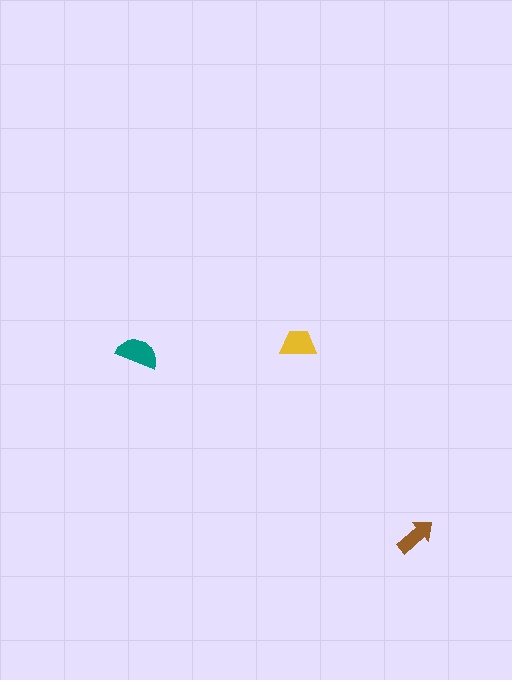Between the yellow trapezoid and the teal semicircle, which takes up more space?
The teal semicircle.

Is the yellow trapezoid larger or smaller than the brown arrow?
Larger.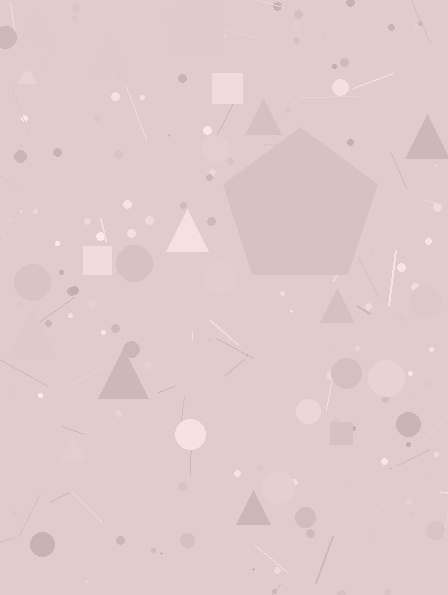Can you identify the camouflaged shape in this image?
The camouflaged shape is a pentagon.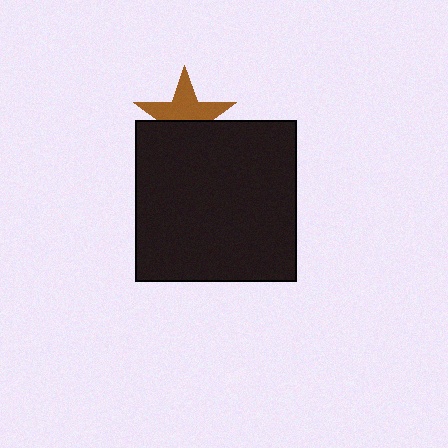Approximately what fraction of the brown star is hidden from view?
Roughly 44% of the brown star is hidden behind the black square.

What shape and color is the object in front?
The object in front is a black square.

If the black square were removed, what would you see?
You would see the complete brown star.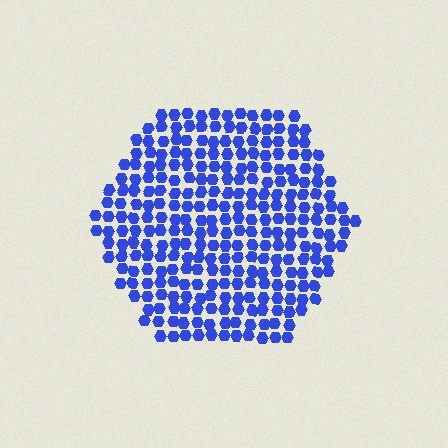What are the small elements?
The small elements are hexagons.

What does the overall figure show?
The overall figure shows a hexagon.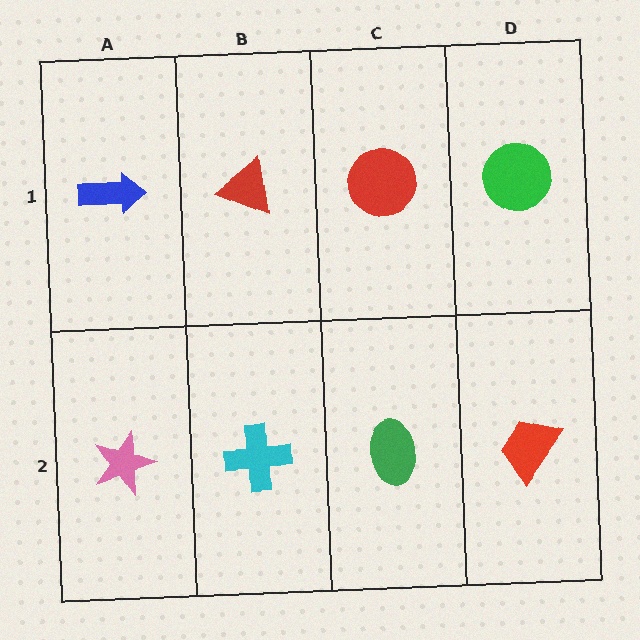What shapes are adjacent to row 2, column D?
A green circle (row 1, column D), a green ellipse (row 2, column C).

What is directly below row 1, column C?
A green ellipse.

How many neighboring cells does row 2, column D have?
2.